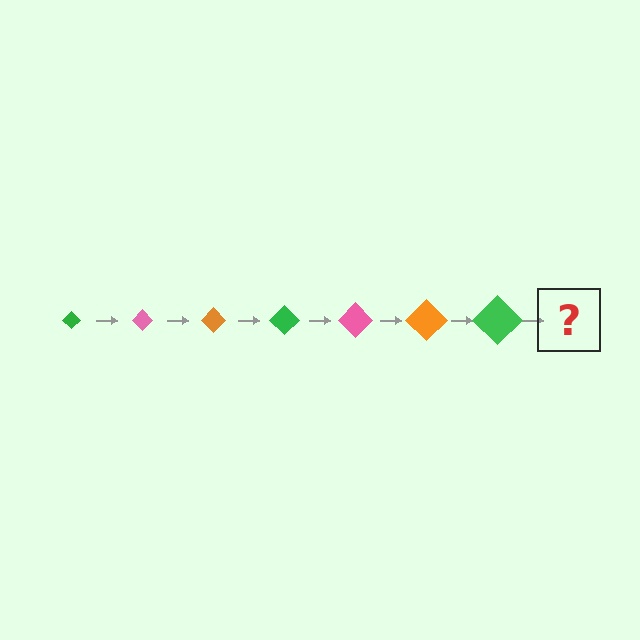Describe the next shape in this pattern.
It should be a pink diamond, larger than the previous one.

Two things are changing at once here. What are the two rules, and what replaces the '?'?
The two rules are that the diamond grows larger each step and the color cycles through green, pink, and orange. The '?' should be a pink diamond, larger than the previous one.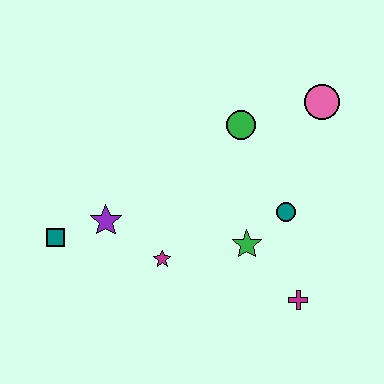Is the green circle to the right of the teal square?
Yes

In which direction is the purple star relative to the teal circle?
The purple star is to the left of the teal circle.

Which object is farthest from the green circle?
The teal square is farthest from the green circle.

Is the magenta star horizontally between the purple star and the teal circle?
Yes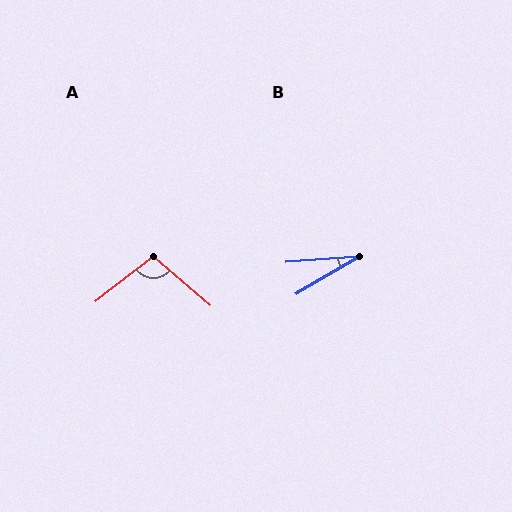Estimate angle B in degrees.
Approximately 26 degrees.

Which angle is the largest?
A, at approximately 101 degrees.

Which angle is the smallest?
B, at approximately 26 degrees.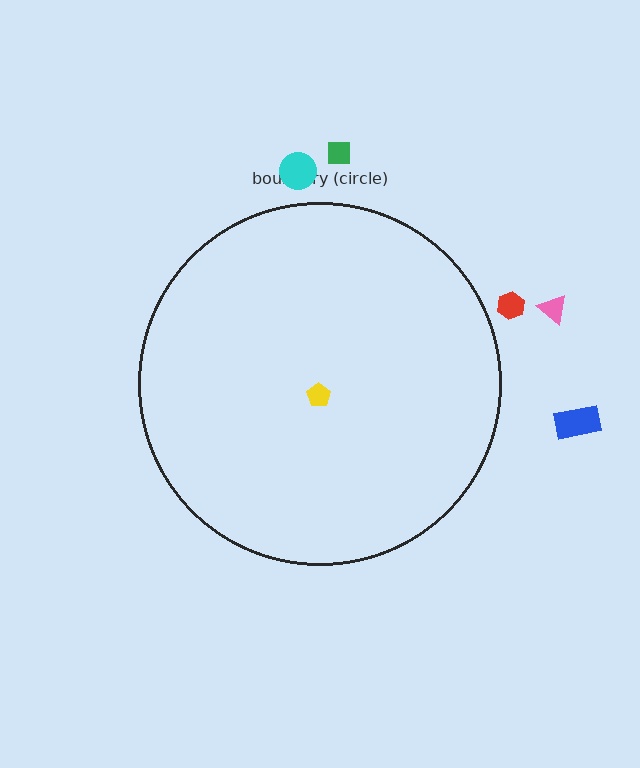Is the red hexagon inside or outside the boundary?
Outside.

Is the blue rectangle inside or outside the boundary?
Outside.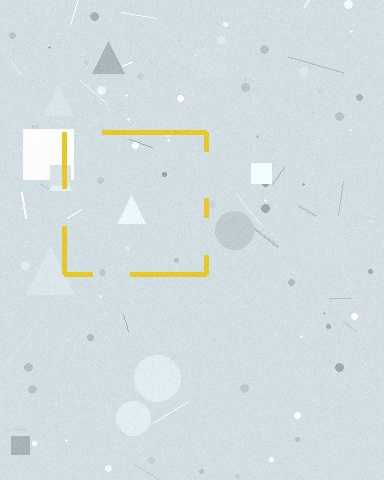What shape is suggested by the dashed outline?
The dashed outline suggests a square.